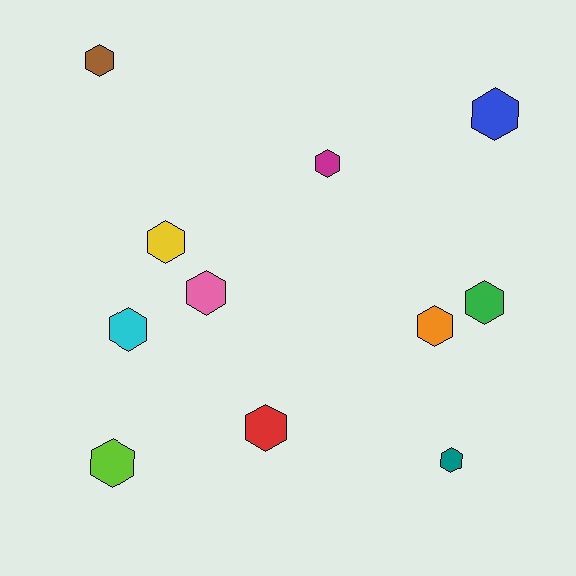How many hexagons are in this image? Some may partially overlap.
There are 11 hexagons.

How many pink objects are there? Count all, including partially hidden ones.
There is 1 pink object.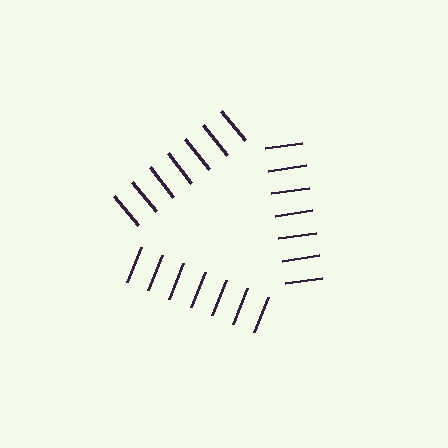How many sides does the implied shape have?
3 sides — the line-ends trace a triangle.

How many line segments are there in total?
21 — 7 along each of the 3 edges.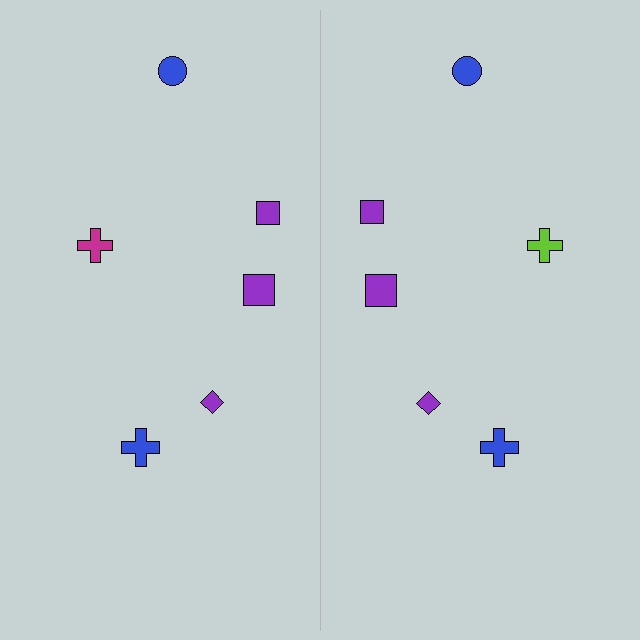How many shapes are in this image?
There are 12 shapes in this image.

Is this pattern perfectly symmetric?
No, the pattern is not perfectly symmetric. The lime cross on the right side breaks the symmetry — its mirror counterpart is magenta.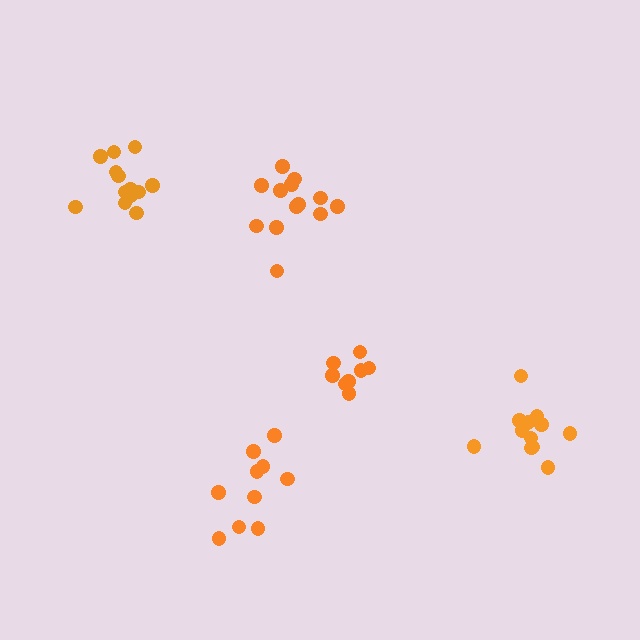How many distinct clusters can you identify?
There are 5 distinct clusters.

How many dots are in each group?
Group 1: 13 dots, Group 2: 8 dots, Group 3: 12 dots, Group 4: 10 dots, Group 5: 13 dots (56 total).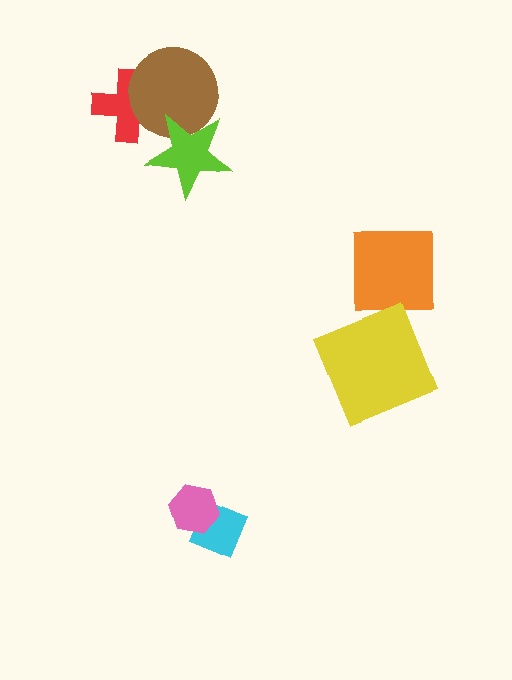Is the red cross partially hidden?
Yes, it is partially covered by another shape.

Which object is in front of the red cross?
The brown circle is in front of the red cross.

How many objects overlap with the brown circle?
2 objects overlap with the brown circle.